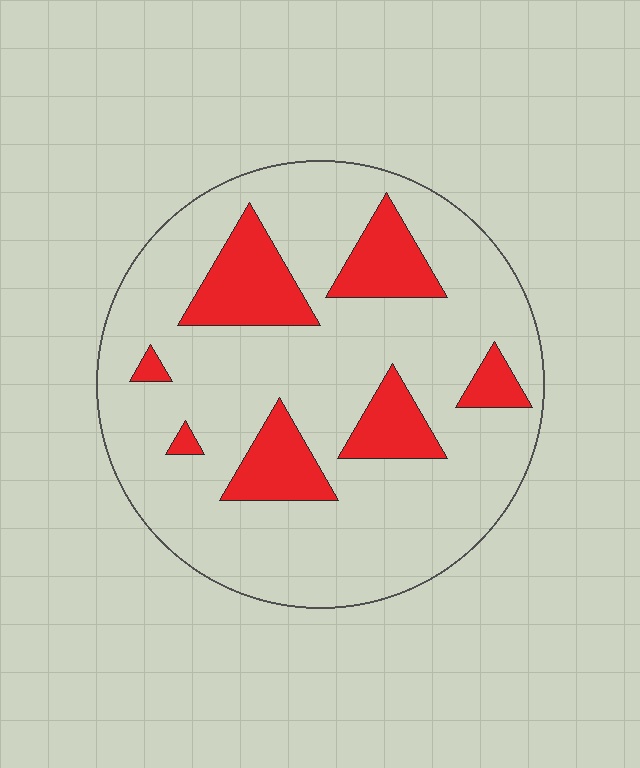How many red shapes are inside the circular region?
7.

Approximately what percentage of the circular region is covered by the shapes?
Approximately 20%.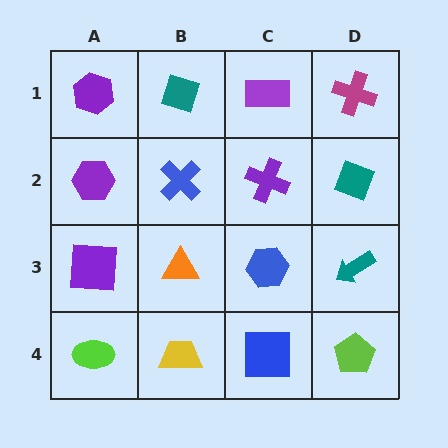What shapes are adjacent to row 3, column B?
A blue cross (row 2, column B), a yellow trapezoid (row 4, column B), a purple square (row 3, column A), a blue hexagon (row 3, column C).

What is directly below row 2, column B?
An orange triangle.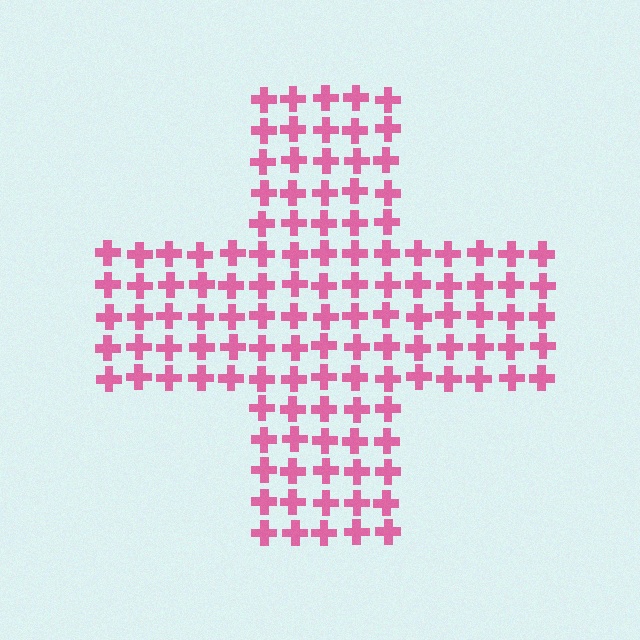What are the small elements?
The small elements are crosses.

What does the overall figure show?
The overall figure shows a cross.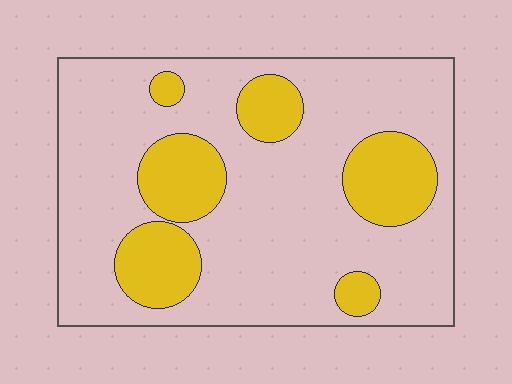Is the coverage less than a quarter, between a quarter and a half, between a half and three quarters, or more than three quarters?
Less than a quarter.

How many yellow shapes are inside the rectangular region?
6.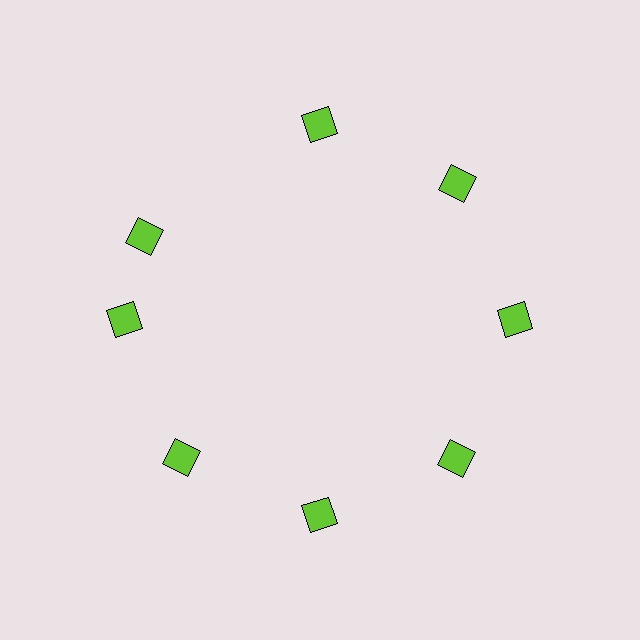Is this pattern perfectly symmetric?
No. The 8 lime diamonds are arranged in a ring, but one element near the 10 o'clock position is rotated out of alignment along the ring, breaking the 8-fold rotational symmetry.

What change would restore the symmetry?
The symmetry would be restored by rotating it back into even spacing with its neighbors so that all 8 diamonds sit at equal angles and equal distance from the center.